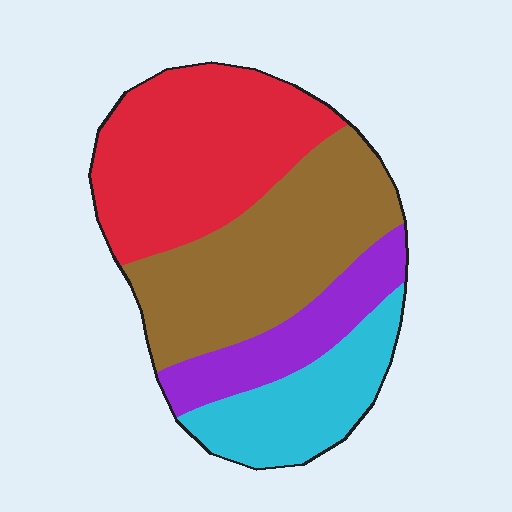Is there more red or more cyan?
Red.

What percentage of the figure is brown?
Brown covers roughly 35% of the figure.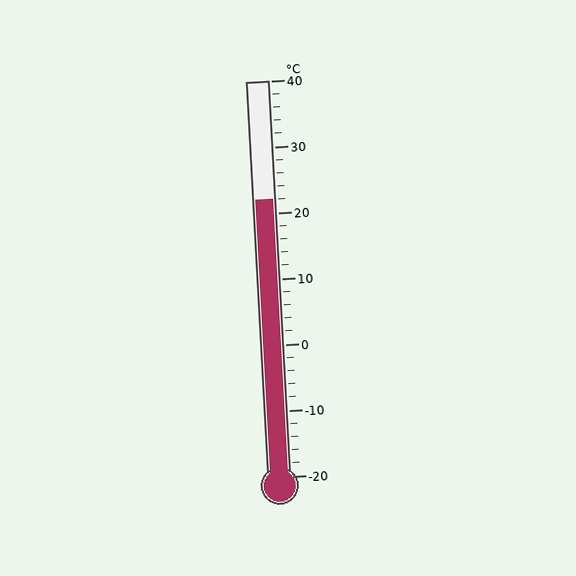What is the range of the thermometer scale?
The thermometer scale ranges from -20°C to 40°C.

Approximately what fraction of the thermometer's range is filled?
The thermometer is filled to approximately 70% of its range.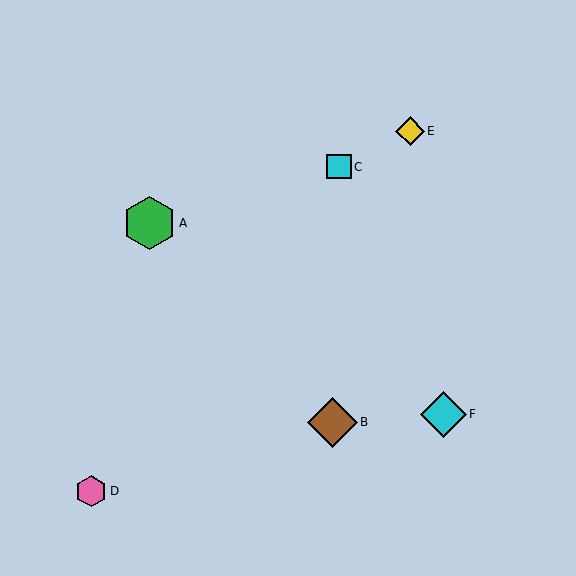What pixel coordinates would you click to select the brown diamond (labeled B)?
Click at (332, 422) to select the brown diamond B.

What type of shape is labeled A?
Shape A is a green hexagon.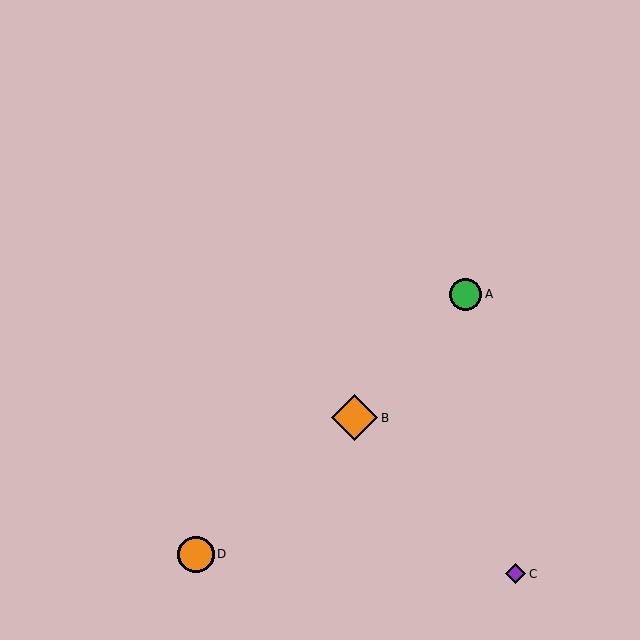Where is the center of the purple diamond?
The center of the purple diamond is at (516, 574).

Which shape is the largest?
The orange diamond (labeled B) is the largest.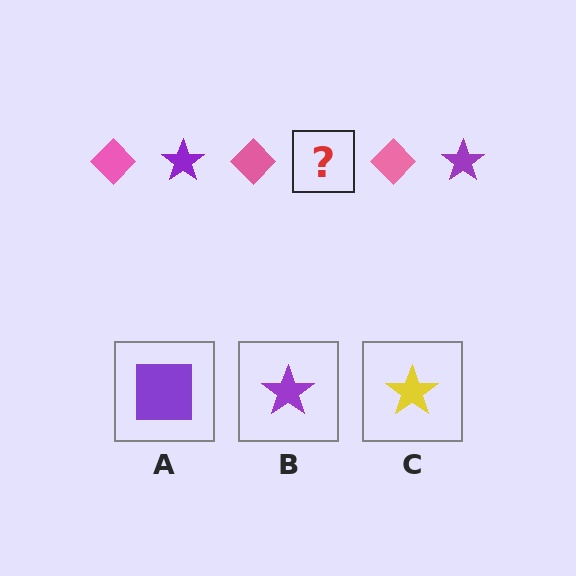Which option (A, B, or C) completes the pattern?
B.